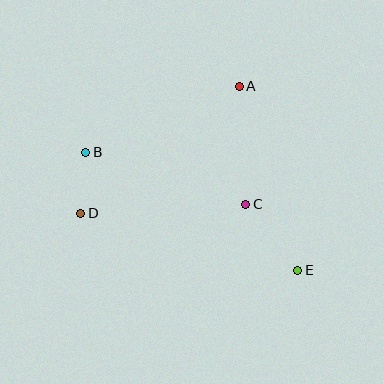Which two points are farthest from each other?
Points B and E are farthest from each other.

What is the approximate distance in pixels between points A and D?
The distance between A and D is approximately 203 pixels.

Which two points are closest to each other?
Points B and D are closest to each other.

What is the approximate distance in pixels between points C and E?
The distance between C and E is approximately 84 pixels.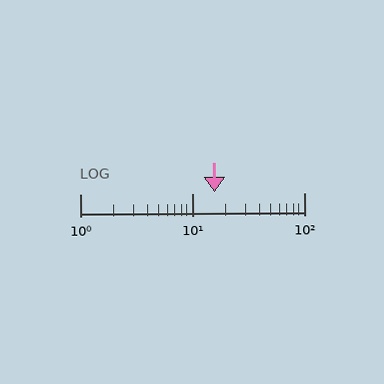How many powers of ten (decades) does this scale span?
The scale spans 2 decades, from 1 to 100.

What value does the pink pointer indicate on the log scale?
The pointer indicates approximately 16.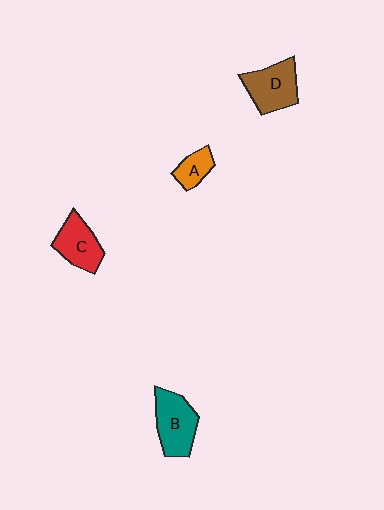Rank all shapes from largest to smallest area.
From largest to smallest: B (teal), D (brown), C (red), A (orange).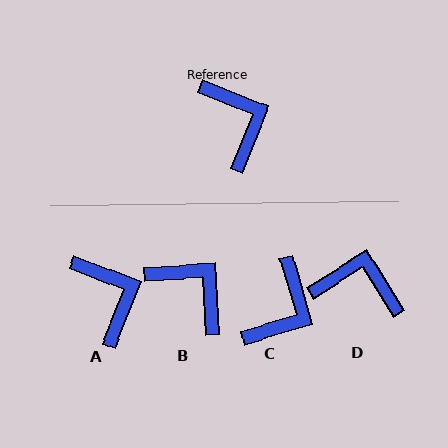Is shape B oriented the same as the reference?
No, it is off by about 25 degrees.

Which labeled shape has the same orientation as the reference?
A.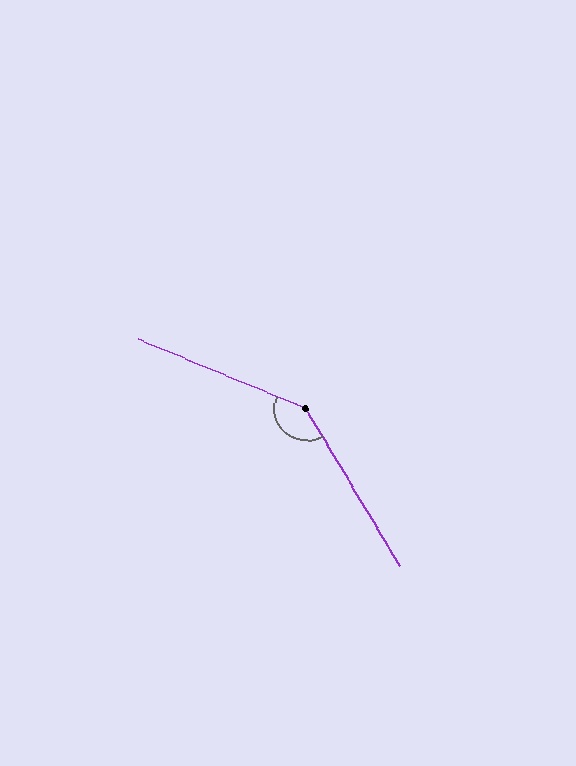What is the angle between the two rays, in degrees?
Approximately 143 degrees.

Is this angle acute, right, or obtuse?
It is obtuse.